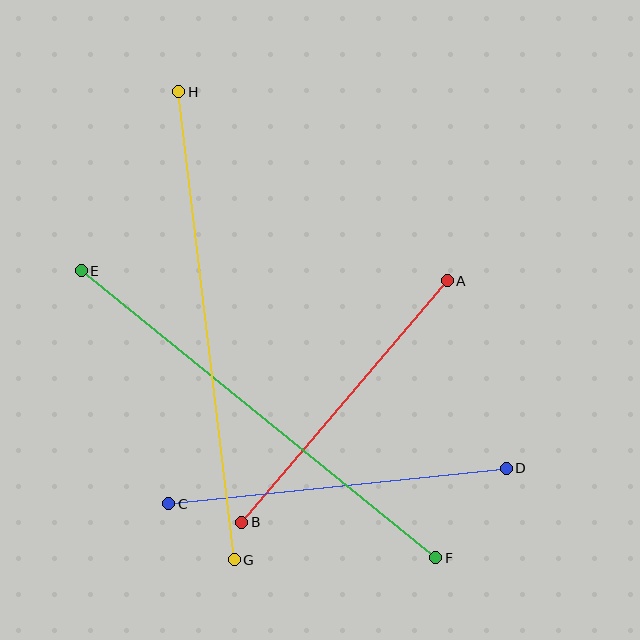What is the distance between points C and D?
The distance is approximately 339 pixels.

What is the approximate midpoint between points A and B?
The midpoint is at approximately (344, 402) pixels.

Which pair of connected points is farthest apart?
Points G and H are farthest apart.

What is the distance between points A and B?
The distance is approximately 317 pixels.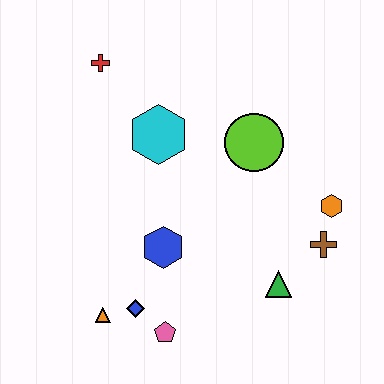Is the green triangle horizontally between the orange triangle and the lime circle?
No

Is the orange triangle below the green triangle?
Yes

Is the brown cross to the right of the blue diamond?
Yes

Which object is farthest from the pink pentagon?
The red cross is farthest from the pink pentagon.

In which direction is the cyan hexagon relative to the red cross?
The cyan hexagon is below the red cross.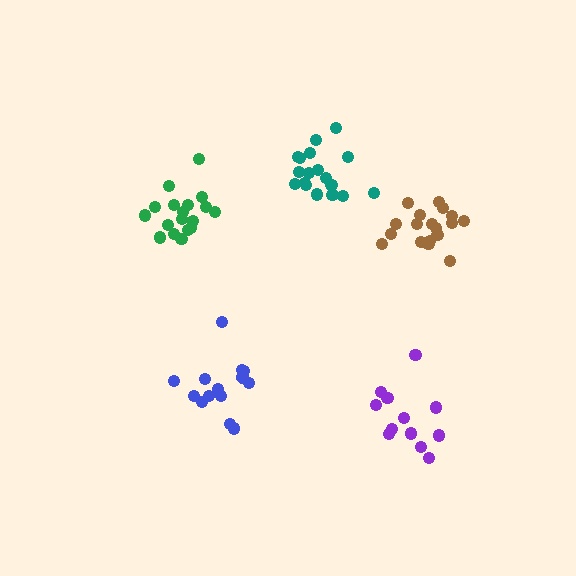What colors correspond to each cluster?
The clusters are colored: purple, brown, blue, green, teal.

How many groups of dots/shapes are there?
There are 5 groups.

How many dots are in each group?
Group 1: 12 dots, Group 2: 18 dots, Group 3: 14 dots, Group 4: 18 dots, Group 5: 18 dots (80 total).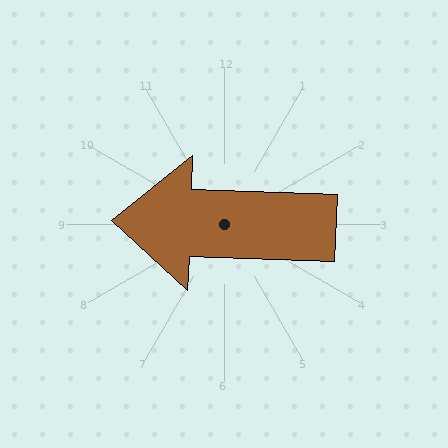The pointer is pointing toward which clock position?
Roughly 9 o'clock.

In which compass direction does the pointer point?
West.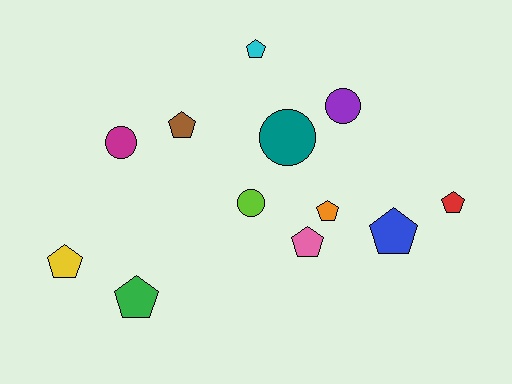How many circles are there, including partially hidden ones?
There are 4 circles.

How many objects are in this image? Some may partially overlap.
There are 12 objects.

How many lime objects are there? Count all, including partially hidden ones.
There is 1 lime object.